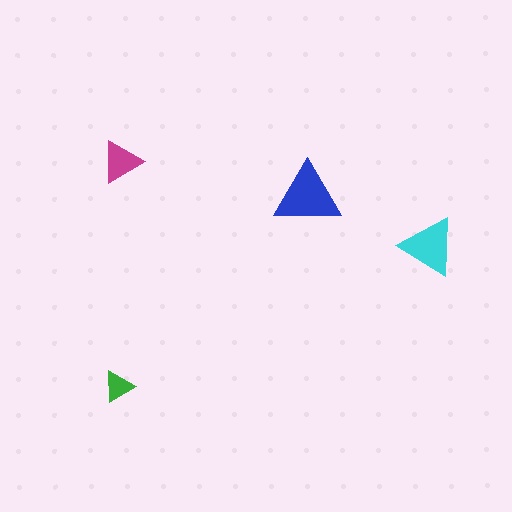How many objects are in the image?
There are 4 objects in the image.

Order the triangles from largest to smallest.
the blue one, the cyan one, the magenta one, the green one.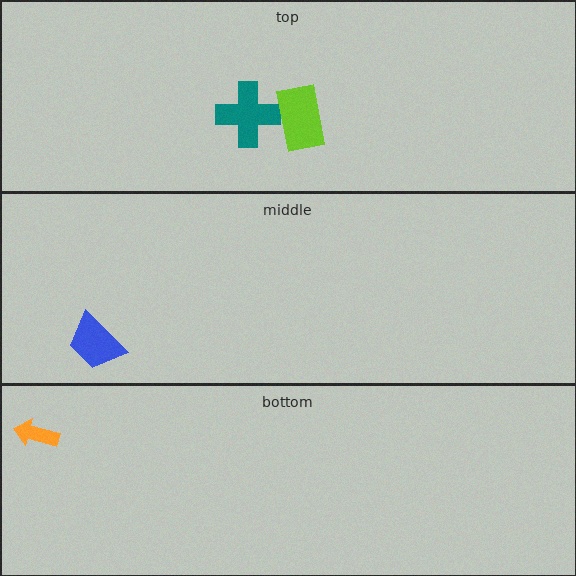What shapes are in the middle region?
The blue trapezoid.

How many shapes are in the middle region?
1.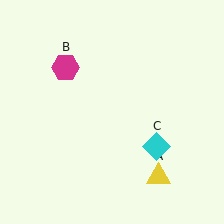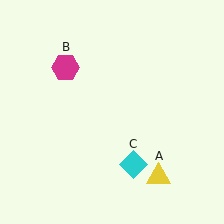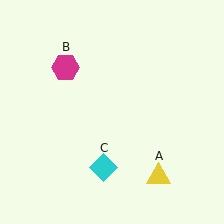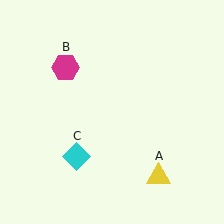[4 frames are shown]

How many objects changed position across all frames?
1 object changed position: cyan diamond (object C).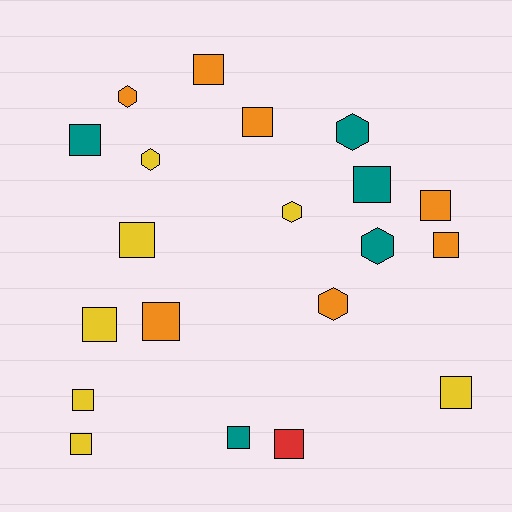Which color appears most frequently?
Yellow, with 7 objects.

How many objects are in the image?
There are 20 objects.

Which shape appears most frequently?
Square, with 14 objects.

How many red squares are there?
There is 1 red square.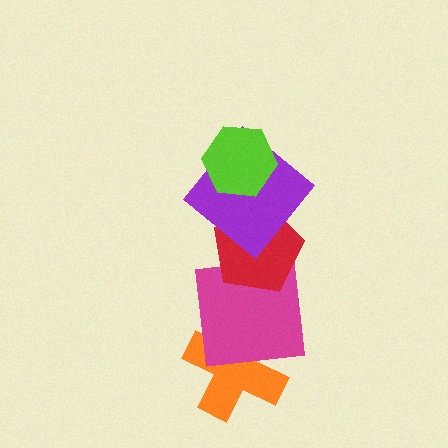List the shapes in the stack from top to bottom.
From top to bottom: the lime hexagon, the purple diamond, the red pentagon, the magenta square, the orange cross.